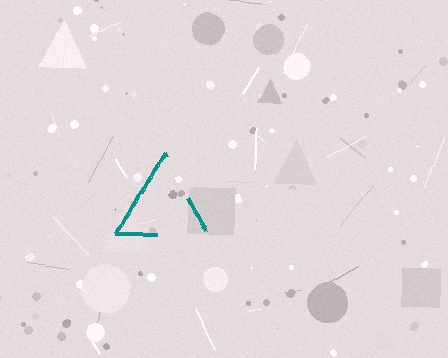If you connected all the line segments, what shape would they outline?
They would outline a triangle.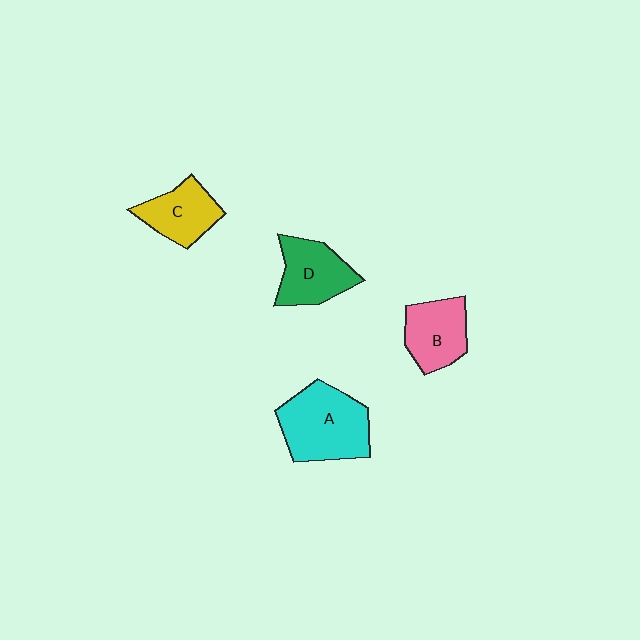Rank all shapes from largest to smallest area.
From largest to smallest: A (cyan), D (green), B (pink), C (yellow).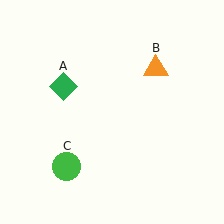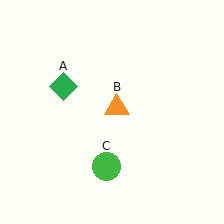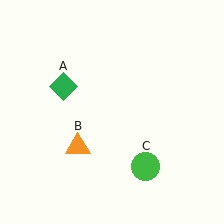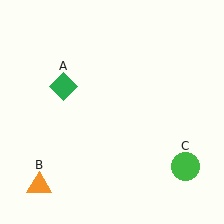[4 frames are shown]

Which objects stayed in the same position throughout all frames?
Green diamond (object A) remained stationary.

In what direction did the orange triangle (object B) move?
The orange triangle (object B) moved down and to the left.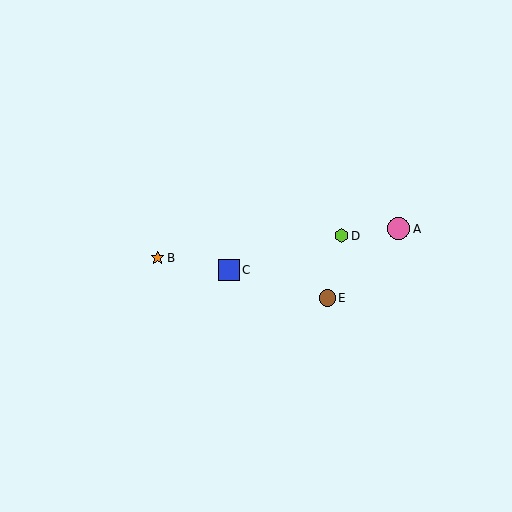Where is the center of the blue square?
The center of the blue square is at (229, 270).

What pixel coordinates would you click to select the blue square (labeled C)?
Click at (229, 270) to select the blue square C.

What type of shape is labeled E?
Shape E is a brown circle.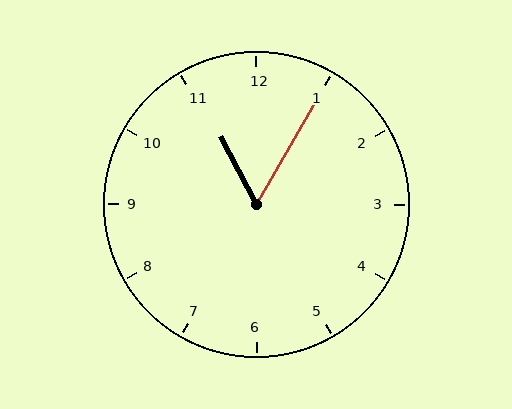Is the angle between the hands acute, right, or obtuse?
It is acute.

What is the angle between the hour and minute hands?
Approximately 58 degrees.